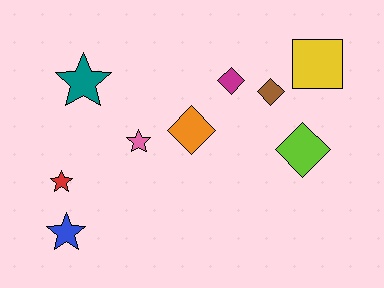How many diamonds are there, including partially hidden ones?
There are 4 diamonds.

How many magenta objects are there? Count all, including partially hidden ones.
There is 1 magenta object.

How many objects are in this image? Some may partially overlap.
There are 9 objects.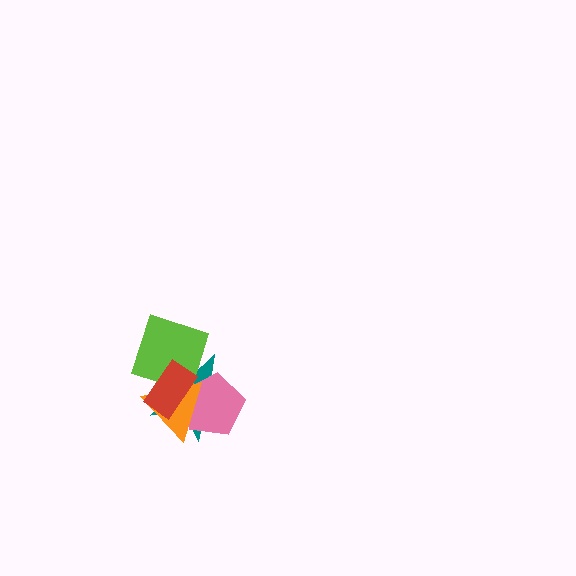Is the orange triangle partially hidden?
Yes, it is partially covered by another shape.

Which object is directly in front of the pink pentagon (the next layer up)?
The lime diamond is directly in front of the pink pentagon.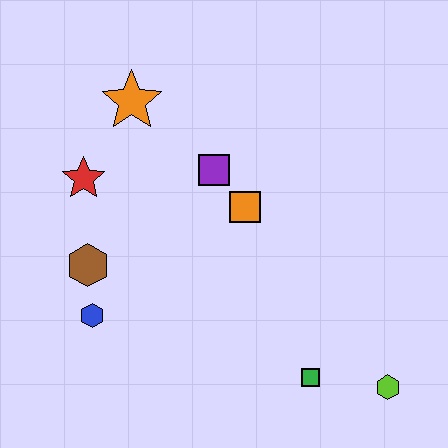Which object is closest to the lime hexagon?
The green square is closest to the lime hexagon.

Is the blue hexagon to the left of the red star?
No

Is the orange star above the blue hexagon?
Yes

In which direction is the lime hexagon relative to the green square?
The lime hexagon is to the right of the green square.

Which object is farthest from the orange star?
The lime hexagon is farthest from the orange star.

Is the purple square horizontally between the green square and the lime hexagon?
No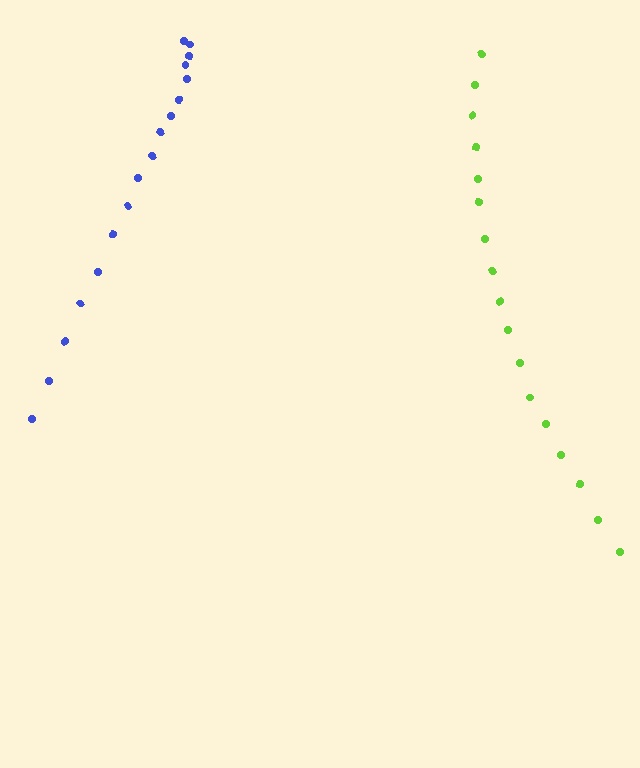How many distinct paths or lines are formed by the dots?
There are 2 distinct paths.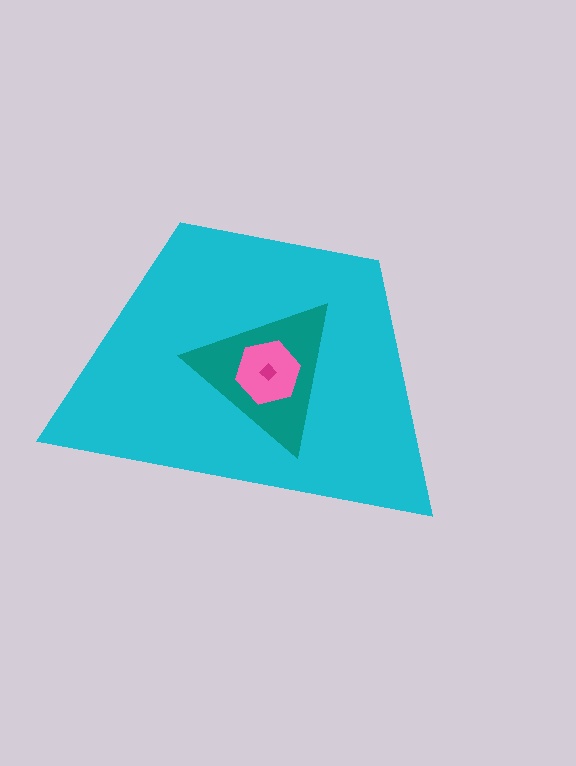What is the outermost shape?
The cyan trapezoid.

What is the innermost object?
The magenta diamond.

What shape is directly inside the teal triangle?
The pink hexagon.